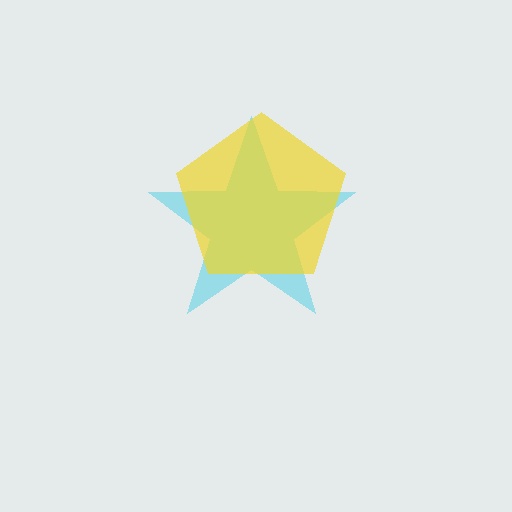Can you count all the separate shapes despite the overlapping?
Yes, there are 2 separate shapes.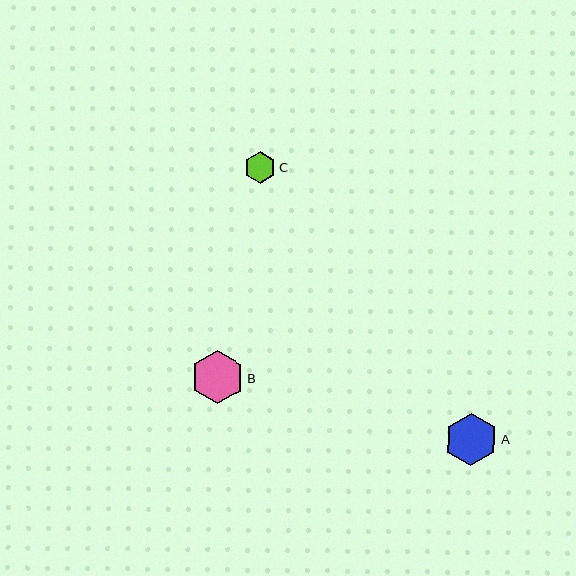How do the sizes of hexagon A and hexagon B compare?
Hexagon A and hexagon B are approximately the same size.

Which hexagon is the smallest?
Hexagon C is the smallest with a size of approximately 32 pixels.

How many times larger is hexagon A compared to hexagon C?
Hexagon A is approximately 1.7 times the size of hexagon C.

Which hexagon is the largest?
Hexagon A is the largest with a size of approximately 53 pixels.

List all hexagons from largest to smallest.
From largest to smallest: A, B, C.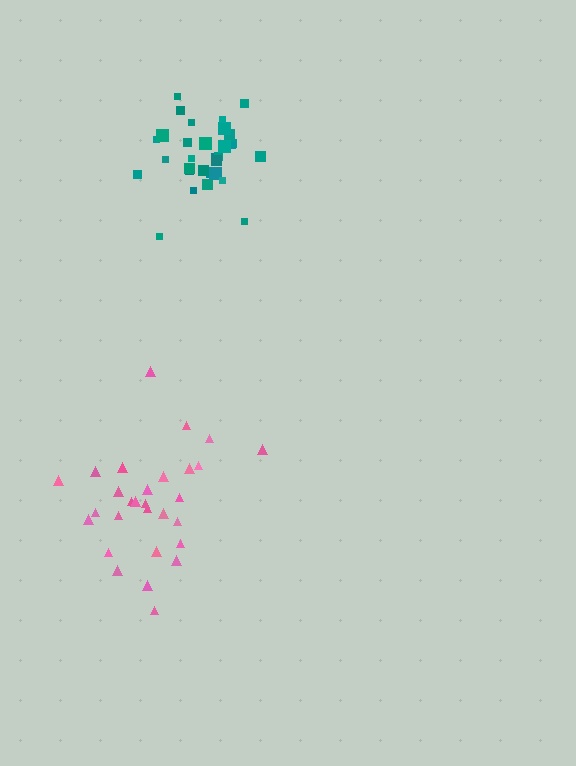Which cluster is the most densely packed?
Teal.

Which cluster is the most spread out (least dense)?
Pink.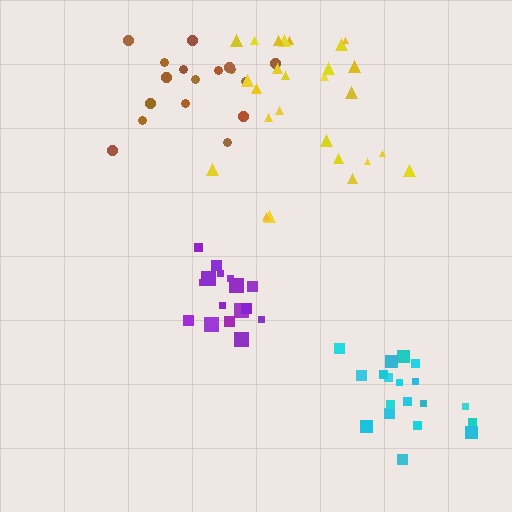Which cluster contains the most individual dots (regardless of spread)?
Yellow (26).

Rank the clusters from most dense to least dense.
purple, cyan, yellow, brown.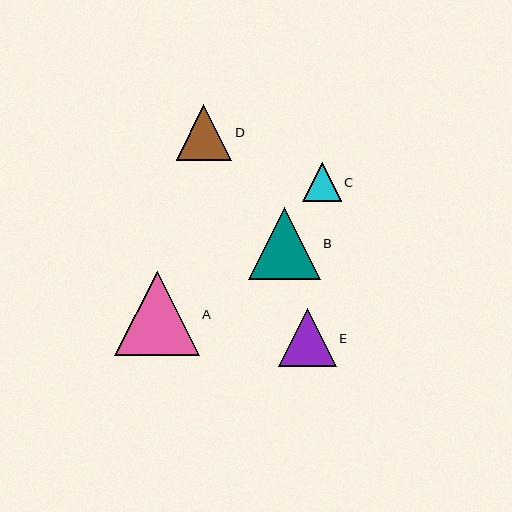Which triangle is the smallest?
Triangle C is the smallest with a size of approximately 38 pixels.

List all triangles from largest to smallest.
From largest to smallest: A, B, E, D, C.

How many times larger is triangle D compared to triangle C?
Triangle D is approximately 1.4 times the size of triangle C.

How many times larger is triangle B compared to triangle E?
Triangle B is approximately 1.3 times the size of triangle E.